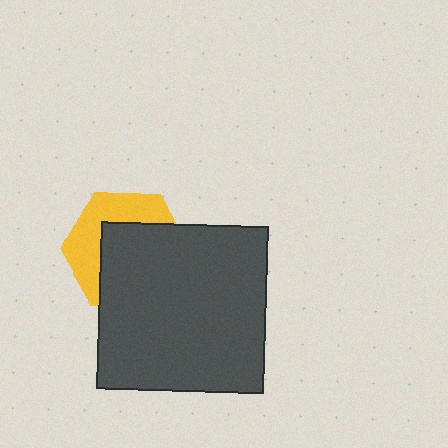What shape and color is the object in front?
The object in front is a dark gray square.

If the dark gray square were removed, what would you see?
You would see the complete yellow hexagon.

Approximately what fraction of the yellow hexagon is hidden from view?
Roughly 58% of the yellow hexagon is hidden behind the dark gray square.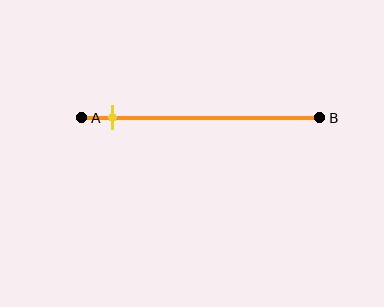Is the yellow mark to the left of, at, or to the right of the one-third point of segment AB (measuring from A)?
The yellow mark is to the left of the one-third point of segment AB.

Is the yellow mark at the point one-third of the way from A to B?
No, the mark is at about 15% from A, not at the 33% one-third point.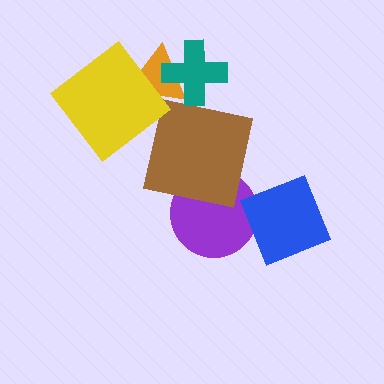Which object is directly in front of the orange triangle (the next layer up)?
The yellow diamond is directly in front of the orange triangle.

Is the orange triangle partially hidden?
Yes, it is partially covered by another shape.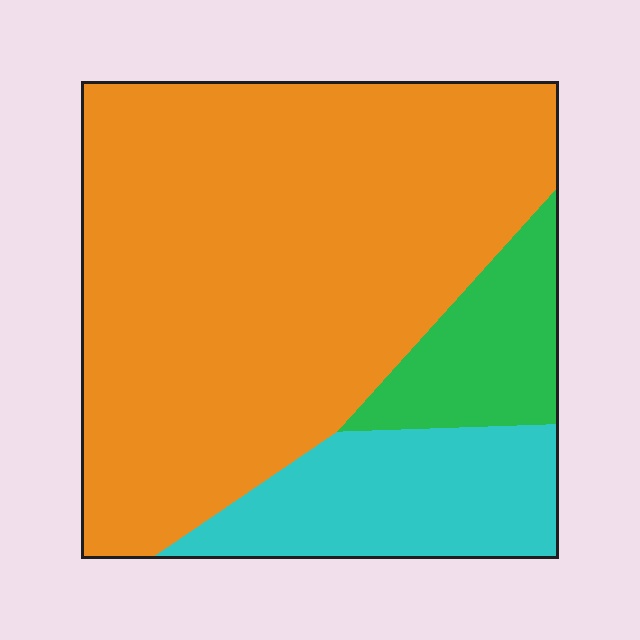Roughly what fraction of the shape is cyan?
Cyan covers about 20% of the shape.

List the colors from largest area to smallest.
From largest to smallest: orange, cyan, green.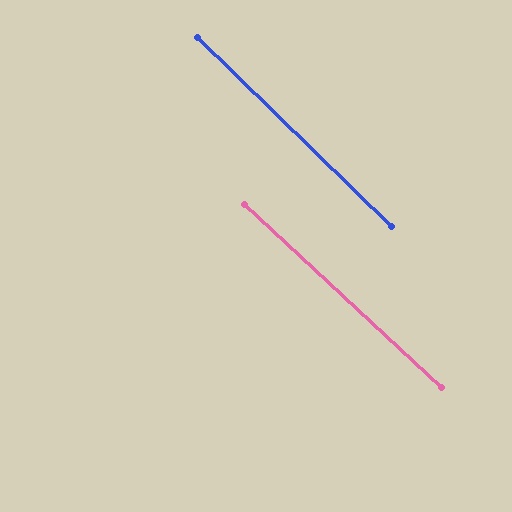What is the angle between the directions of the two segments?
Approximately 2 degrees.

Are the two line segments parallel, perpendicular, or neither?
Parallel — their directions differ by only 1.6°.